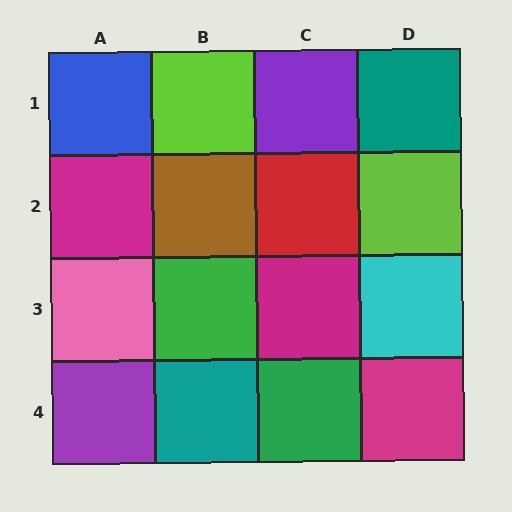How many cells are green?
2 cells are green.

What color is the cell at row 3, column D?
Cyan.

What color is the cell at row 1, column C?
Purple.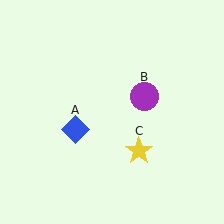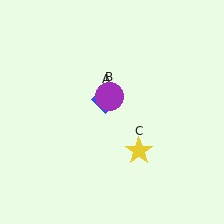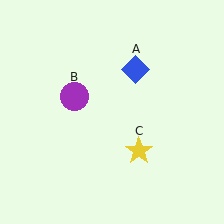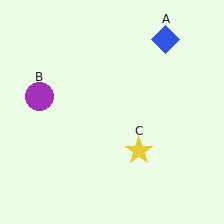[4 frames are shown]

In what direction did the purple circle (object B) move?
The purple circle (object B) moved left.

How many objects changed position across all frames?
2 objects changed position: blue diamond (object A), purple circle (object B).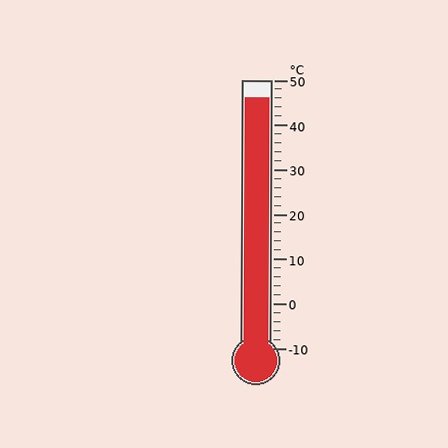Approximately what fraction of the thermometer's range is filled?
The thermometer is filled to approximately 95% of its range.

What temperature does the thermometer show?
The thermometer shows approximately 46°C.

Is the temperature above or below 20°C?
The temperature is above 20°C.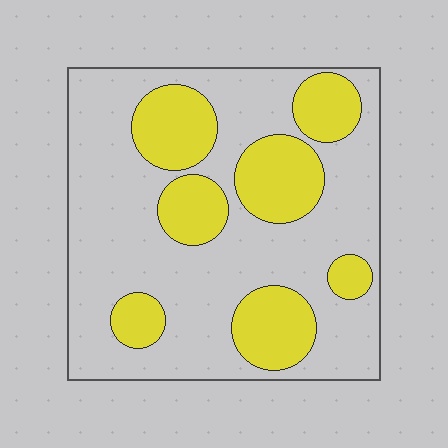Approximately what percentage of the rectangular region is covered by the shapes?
Approximately 30%.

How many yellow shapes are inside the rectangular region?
7.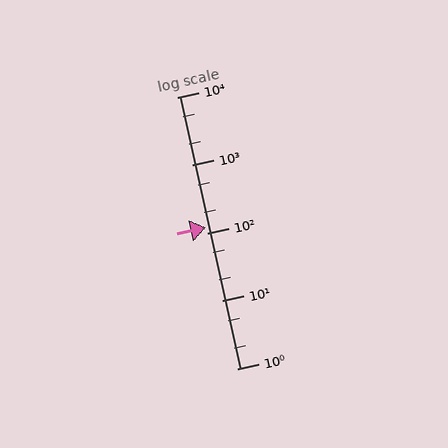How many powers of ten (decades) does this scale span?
The scale spans 4 decades, from 1 to 10000.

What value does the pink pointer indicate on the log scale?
The pointer indicates approximately 120.